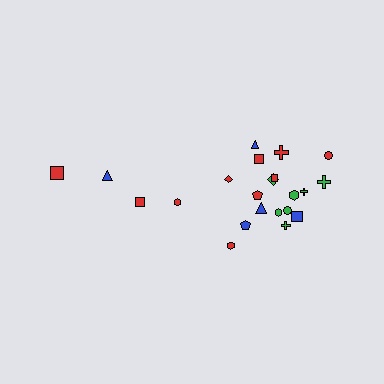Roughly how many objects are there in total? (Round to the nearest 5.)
Roughly 20 objects in total.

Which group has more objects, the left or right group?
The right group.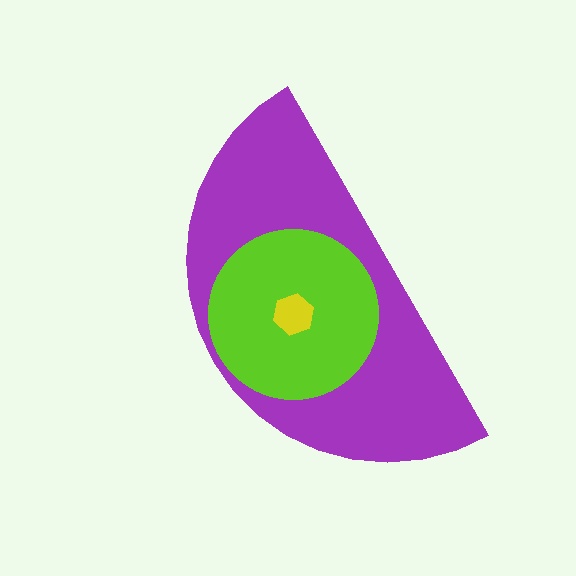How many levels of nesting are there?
3.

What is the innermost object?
The yellow hexagon.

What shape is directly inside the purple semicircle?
The lime circle.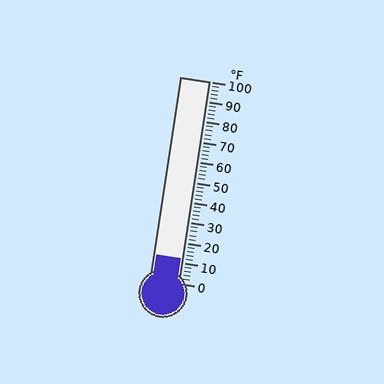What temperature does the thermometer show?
The thermometer shows approximately 12°F.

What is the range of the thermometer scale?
The thermometer scale ranges from 0°F to 100°F.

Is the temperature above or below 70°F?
The temperature is below 70°F.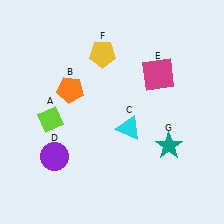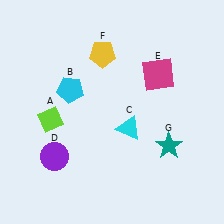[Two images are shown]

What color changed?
The pentagon (B) changed from orange in Image 1 to cyan in Image 2.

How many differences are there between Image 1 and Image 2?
There is 1 difference between the two images.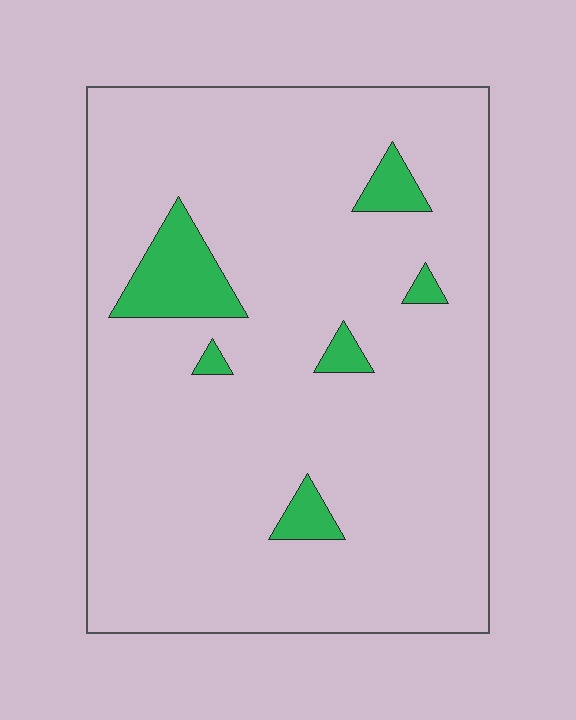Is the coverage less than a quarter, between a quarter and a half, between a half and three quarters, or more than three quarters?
Less than a quarter.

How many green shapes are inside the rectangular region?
6.